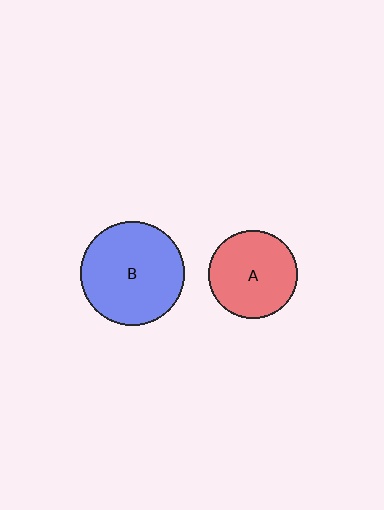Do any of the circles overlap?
No, none of the circles overlap.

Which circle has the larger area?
Circle B (blue).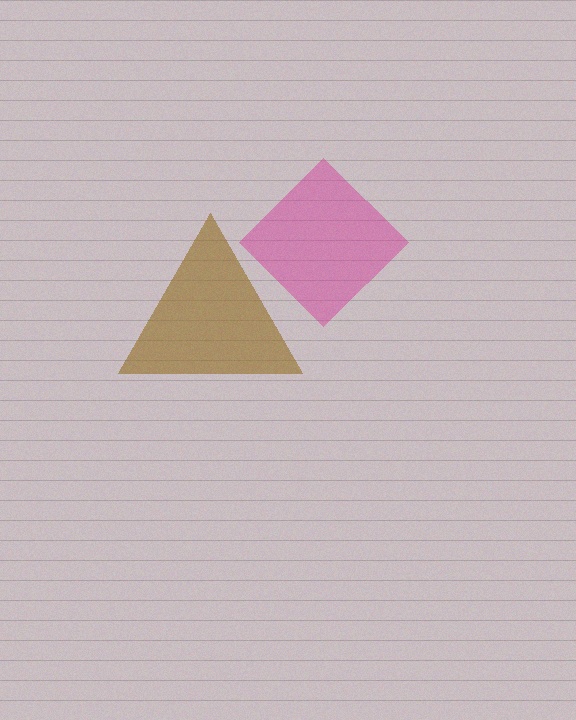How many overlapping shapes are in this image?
There are 2 overlapping shapes in the image.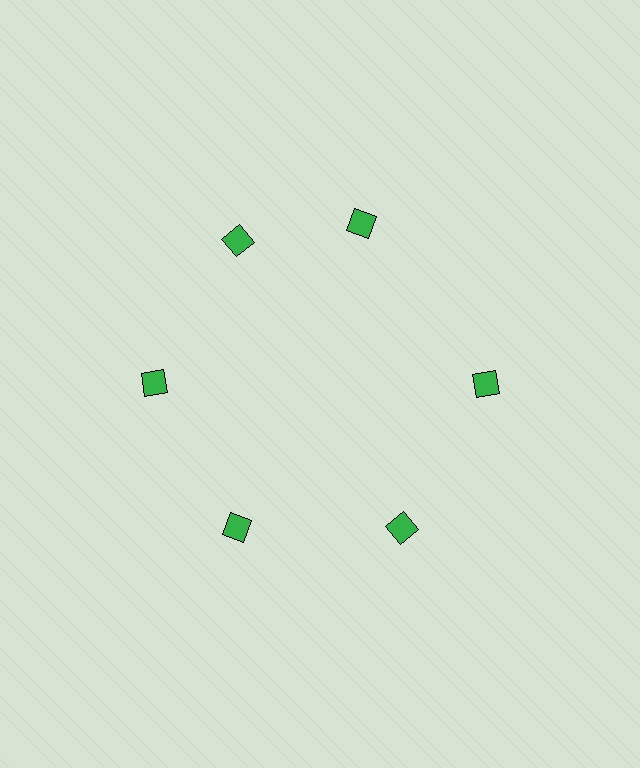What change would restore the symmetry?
The symmetry would be restored by rotating it back into even spacing with its neighbors so that all 6 diamonds sit at equal angles and equal distance from the center.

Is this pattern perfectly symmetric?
No. The 6 green diamonds are arranged in a ring, but one element near the 1 o'clock position is rotated out of alignment along the ring, breaking the 6-fold rotational symmetry.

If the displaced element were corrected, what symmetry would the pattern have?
It would have 6-fold rotational symmetry — the pattern would map onto itself every 60 degrees.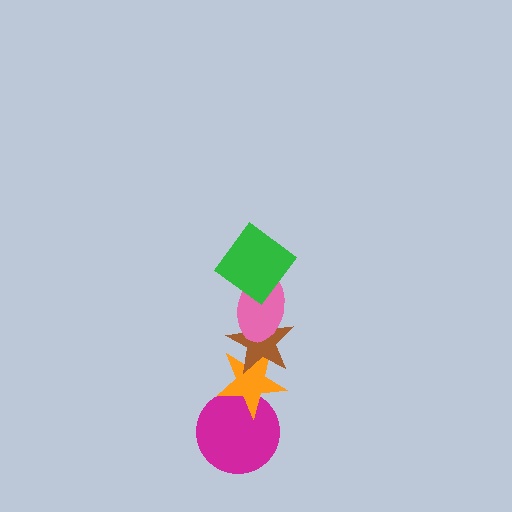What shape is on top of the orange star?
The brown star is on top of the orange star.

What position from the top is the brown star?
The brown star is 3rd from the top.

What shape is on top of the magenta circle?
The orange star is on top of the magenta circle.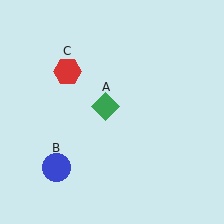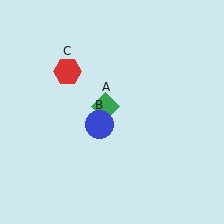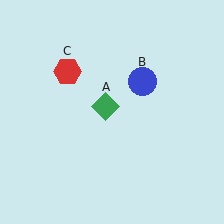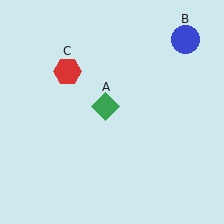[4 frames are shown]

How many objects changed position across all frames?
1 object changed position: blue circle (object B).